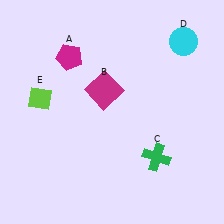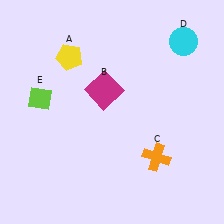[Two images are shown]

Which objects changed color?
A changed from magenta to yellow. C changed from green to orange.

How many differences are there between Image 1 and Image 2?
There are 2 differences between the two images.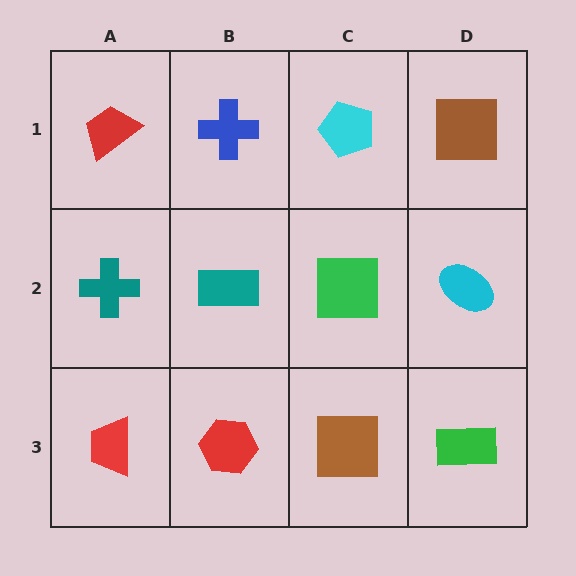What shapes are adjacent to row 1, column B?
A teal rectangle (row 2, column B), a red trapezoid (row 1, column A), a cyan pentagon (row 1, column C).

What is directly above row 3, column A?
A teal cross.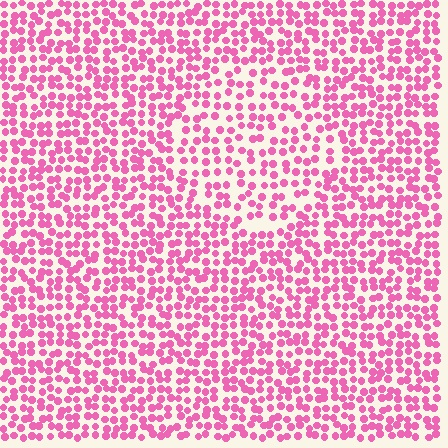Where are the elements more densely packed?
The elements are more densely packed outside the circle boundary.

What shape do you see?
I see a circle.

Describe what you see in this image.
The image contains small pink elements arranged at two different densities. A circle-shaped region is visible where the elements are less densely packed than the surrounding area.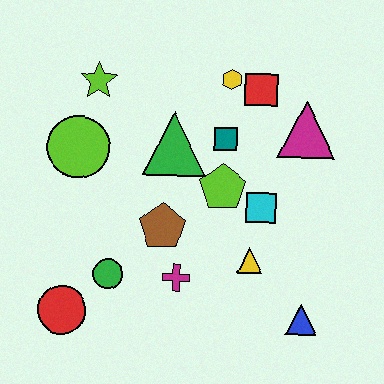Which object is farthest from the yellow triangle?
The lime star is farthest from the yellow triangle.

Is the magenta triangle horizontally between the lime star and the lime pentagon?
No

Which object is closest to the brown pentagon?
The magenta cross is closest to the brown pentagon.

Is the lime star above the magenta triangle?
Yes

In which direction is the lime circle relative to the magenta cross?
The lime circle is above the magenta cross.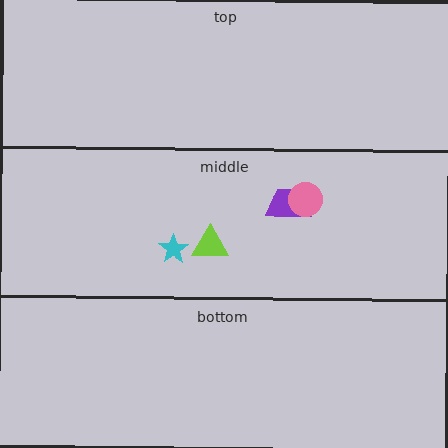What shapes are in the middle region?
The purple trapezoid, the pink circle, the cyan star, the lime triangle.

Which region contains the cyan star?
The middle region.